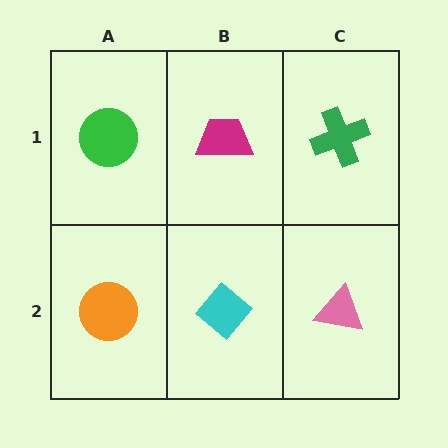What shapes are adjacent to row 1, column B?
A cyan diamond (row 2, column B), a green circle (row 1, column A), a green cross (row 1, column C).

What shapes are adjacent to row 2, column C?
A green cross (row 1, column C), a cyan diamond (row 2, column B).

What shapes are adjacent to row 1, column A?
An orange circle (row 2, column A), a magenta trapezoid (row 1, column B).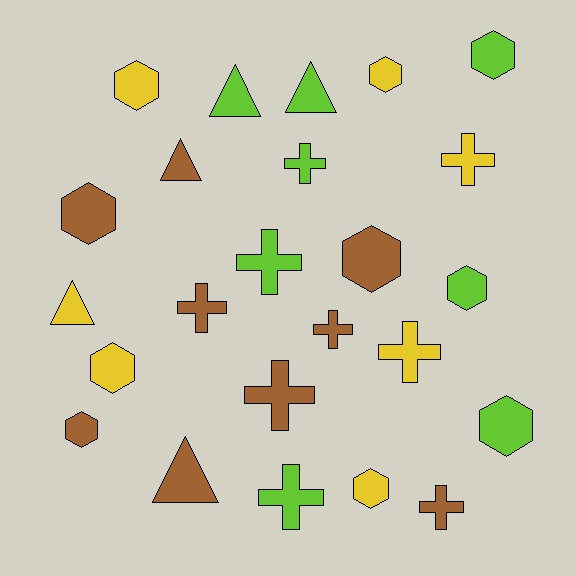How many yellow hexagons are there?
There are 4 yellow hexagons.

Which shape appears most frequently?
Hexagon, with 10 objects.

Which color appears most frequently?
Brown, with 9 objects.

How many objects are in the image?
There are 24 objects.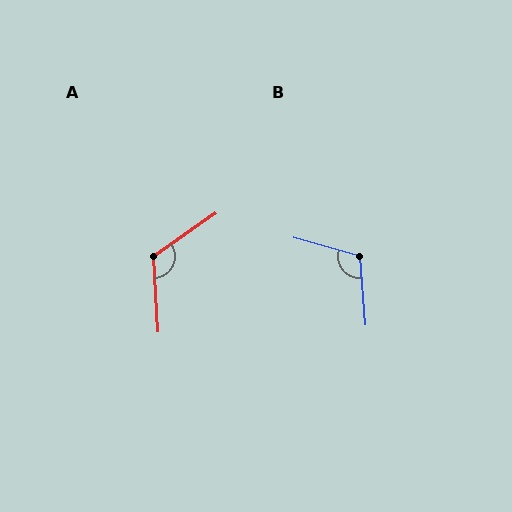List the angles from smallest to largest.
B (110°), A (122°).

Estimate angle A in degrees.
Approximately 122 degrees.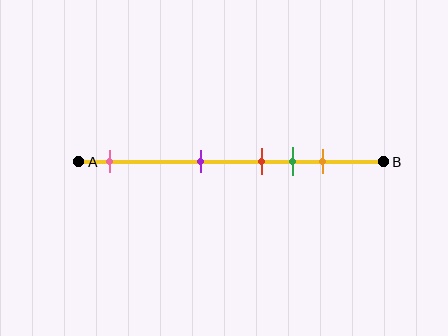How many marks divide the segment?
There are 5 marks dividing the segment.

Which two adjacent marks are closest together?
The red and green marks are the closest adjacent pair.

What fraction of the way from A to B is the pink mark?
The pink mark is approximately 10% (0.1) of the way from A to B.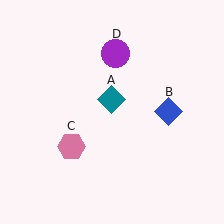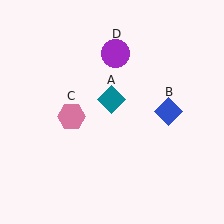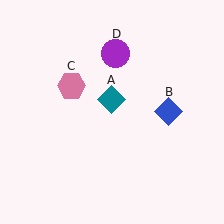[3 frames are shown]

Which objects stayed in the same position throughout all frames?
Teal diamond (object A) and blue diamond (object B) and purple circle (object D) remained stationary.